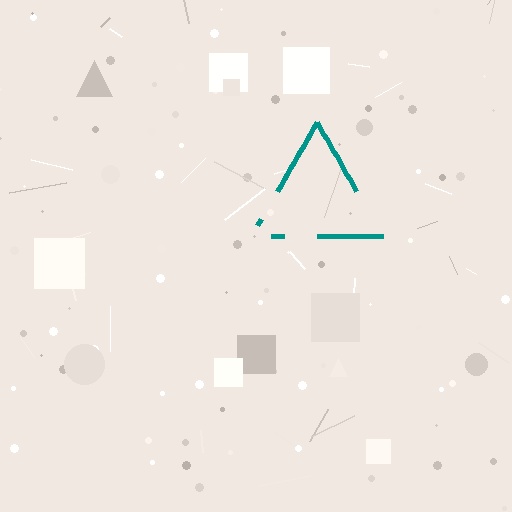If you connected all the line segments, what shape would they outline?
They would outline a triangle.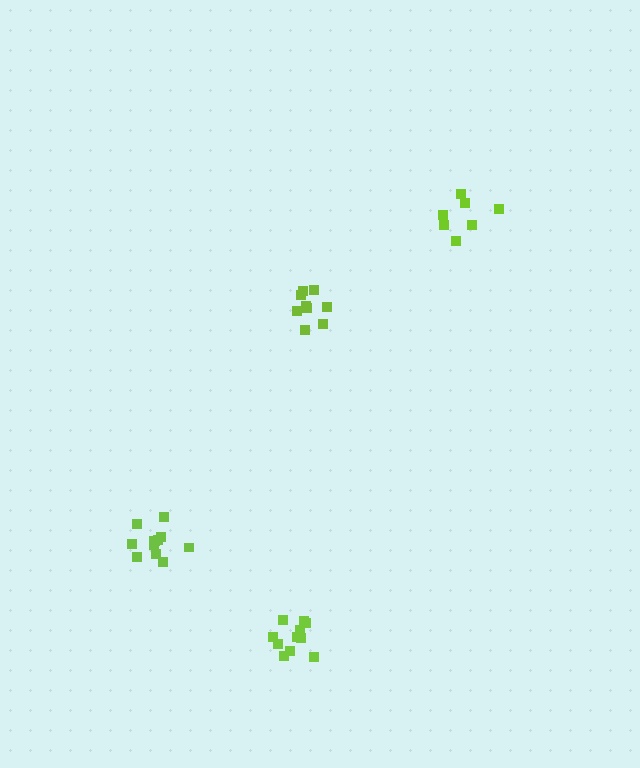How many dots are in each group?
Group 1: 7 dots, Group 2: 11 dots, Group 3: 9 dots, Group 4: 12 dots (39 total).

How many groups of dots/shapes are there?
There are 4 groups.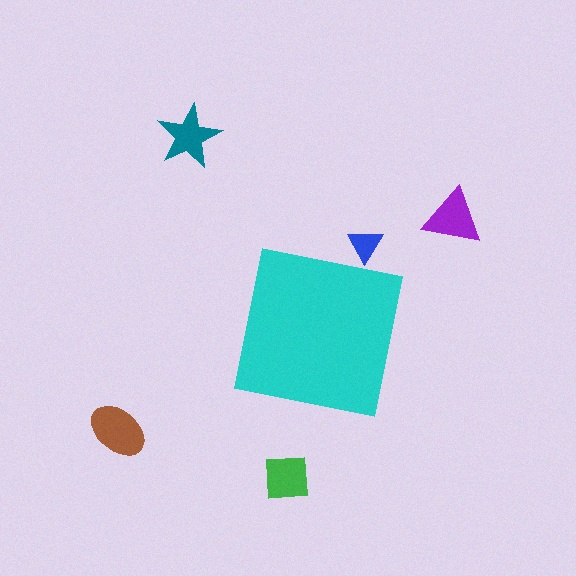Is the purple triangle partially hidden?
No, the purple triangle is fully visible.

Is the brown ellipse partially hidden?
No, the brown ellipse is fully visible.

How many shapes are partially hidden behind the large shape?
1 shape is partially hidden.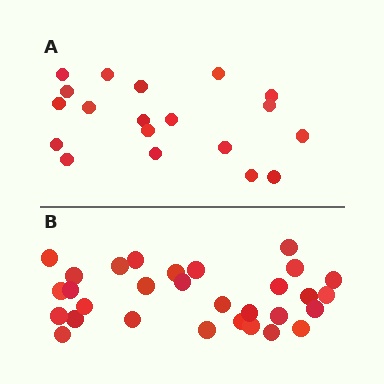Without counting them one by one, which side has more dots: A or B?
Region B (the bottom region) has more dots.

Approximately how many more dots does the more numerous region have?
Region B has roughly 12 or so more dots than region A.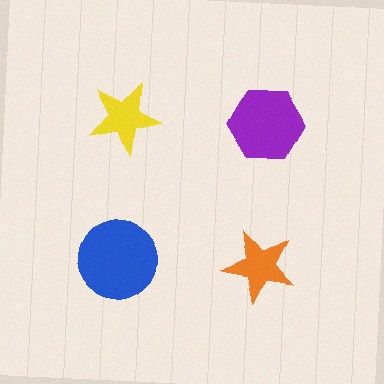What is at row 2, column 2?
An orange star.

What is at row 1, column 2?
A purple hexagon.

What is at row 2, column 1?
A blue circle.